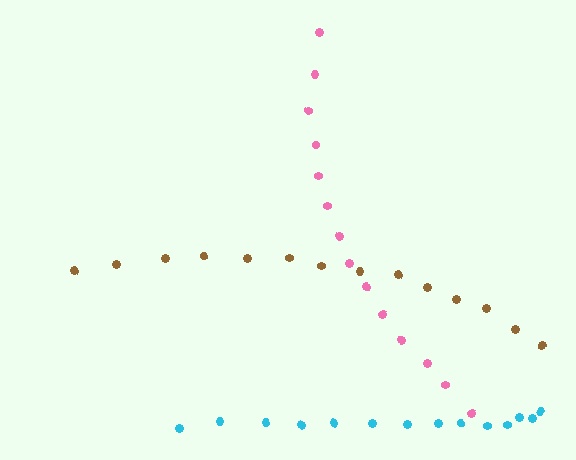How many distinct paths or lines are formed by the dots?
There are 3 distinct paths.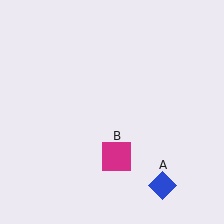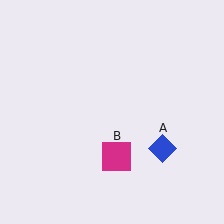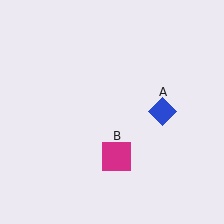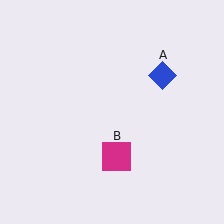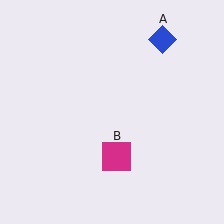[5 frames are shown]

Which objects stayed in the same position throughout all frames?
Magenta square (object B) remained stationary.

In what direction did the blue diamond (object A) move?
The blue diamond (object A) moved up.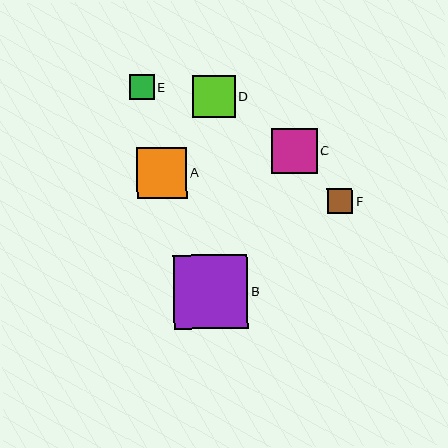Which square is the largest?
Square B is the largest with a size of approximately 74 pixels.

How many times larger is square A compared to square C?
Square A is approximately 1.1 times the size of square C.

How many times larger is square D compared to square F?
Square D is approximately 1.7 times the size of square F.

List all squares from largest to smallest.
From largest to smallest: B, A, C, D, E, F.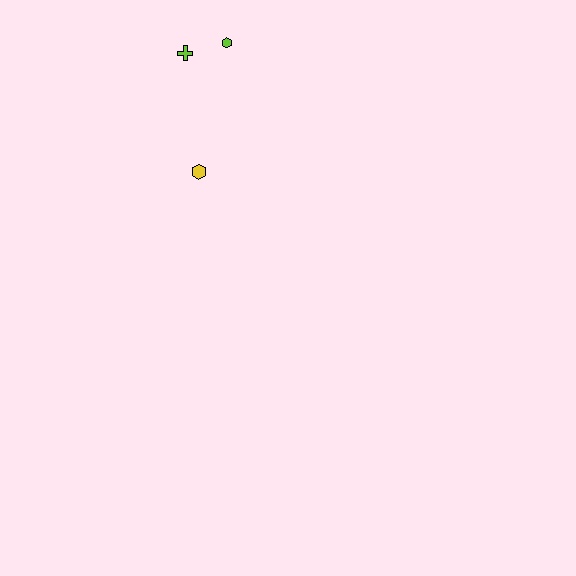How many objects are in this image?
There are 3 objects.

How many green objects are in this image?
There are no green objects.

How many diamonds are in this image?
There are no diamonds.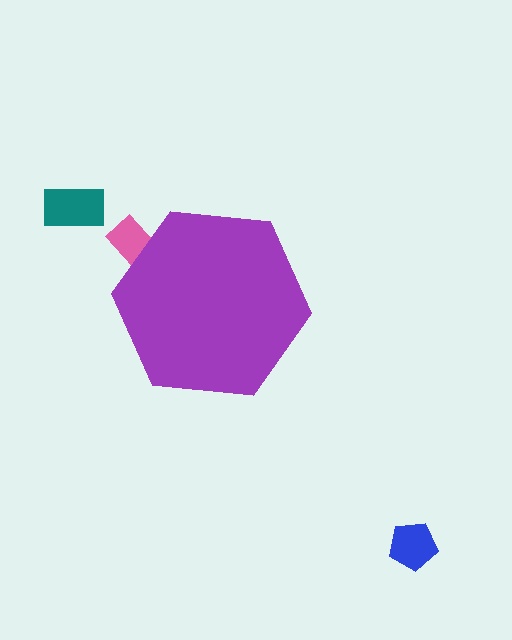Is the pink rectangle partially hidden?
Yes, the pink rectangle is partially hidden behind the purple hexagon.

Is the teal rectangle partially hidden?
No, the teal rectangle is fully visible.